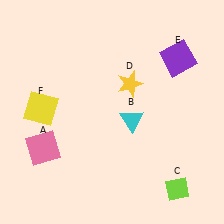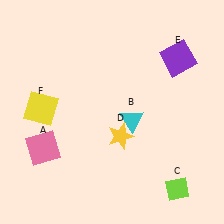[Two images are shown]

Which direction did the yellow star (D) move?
The yellow star (D) moved down.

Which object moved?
The yellow star (D) moved down.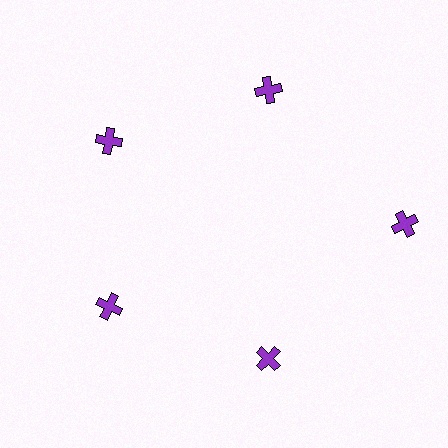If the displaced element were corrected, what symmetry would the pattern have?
It would have 5-fold rotational symmetry — the pattern would map onto itself every 72 degrees.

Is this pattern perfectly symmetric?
No. The 5 purple crosses are arranged in a ring, but one element near the 3 o'clock position is pushed outward from the center, breaking the 5-fold rotational symmetry.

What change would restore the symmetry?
The symmetry would be restored by moving it inward, back onto the ring so that all 5 crosses sit at equal angles and equal distance from the center.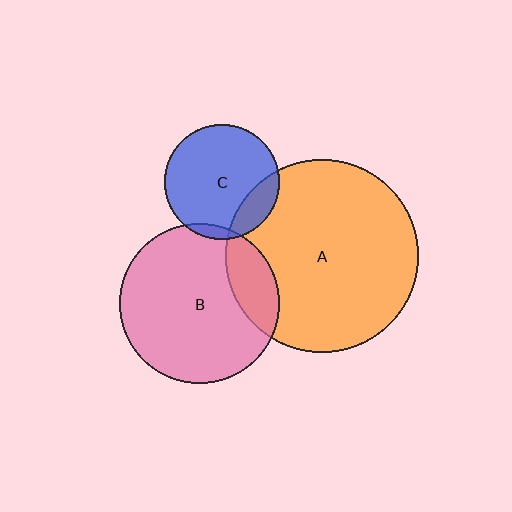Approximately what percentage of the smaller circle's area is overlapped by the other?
Approximately 5%.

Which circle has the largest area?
Circle A (orange).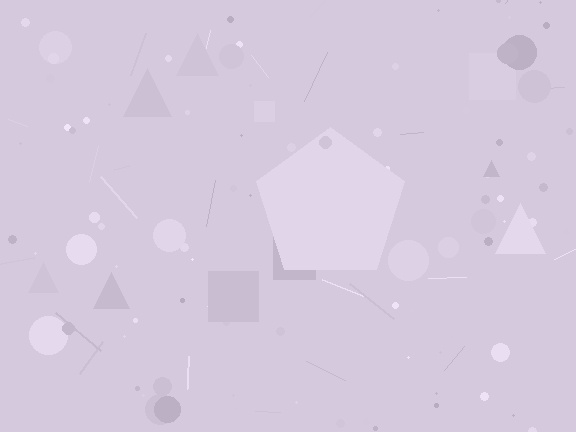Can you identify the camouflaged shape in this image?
The camouflaged shape is a pentagon.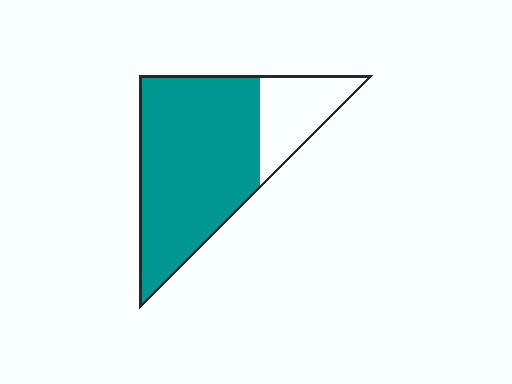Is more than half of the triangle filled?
Yes.